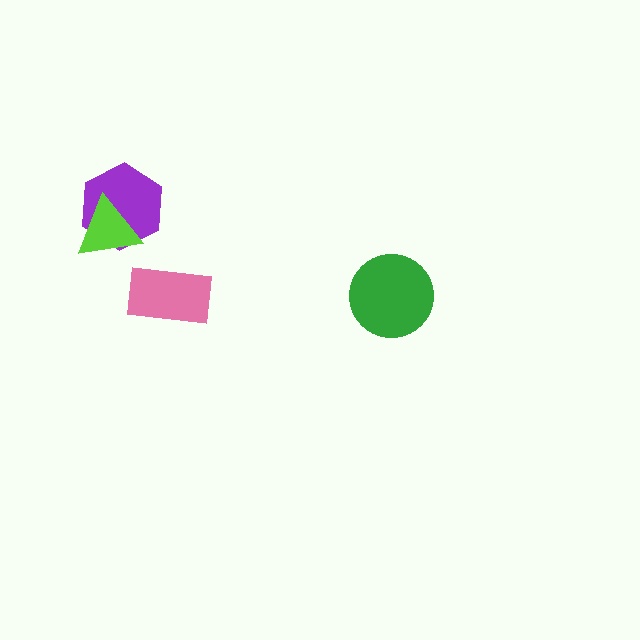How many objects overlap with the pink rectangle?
0 objects overlap with the pink rectangle.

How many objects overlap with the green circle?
0 objects overlap with the green circle.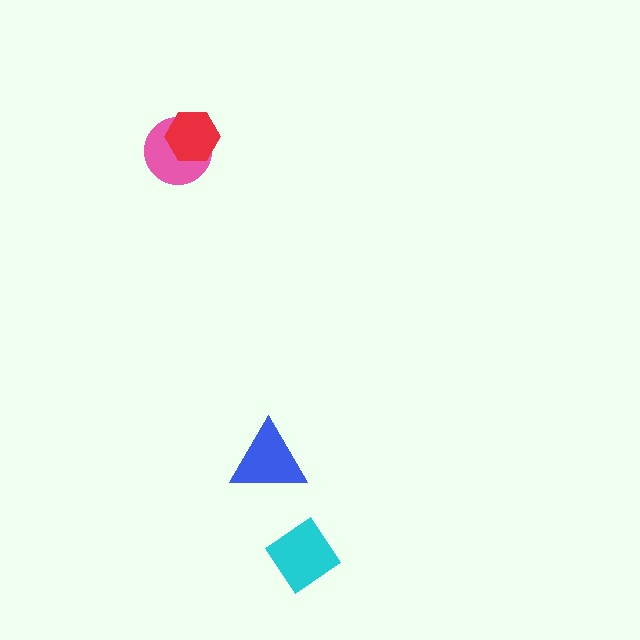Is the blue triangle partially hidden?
No, no other shape covers it.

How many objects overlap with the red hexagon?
1 object overlaps with the red hexagon.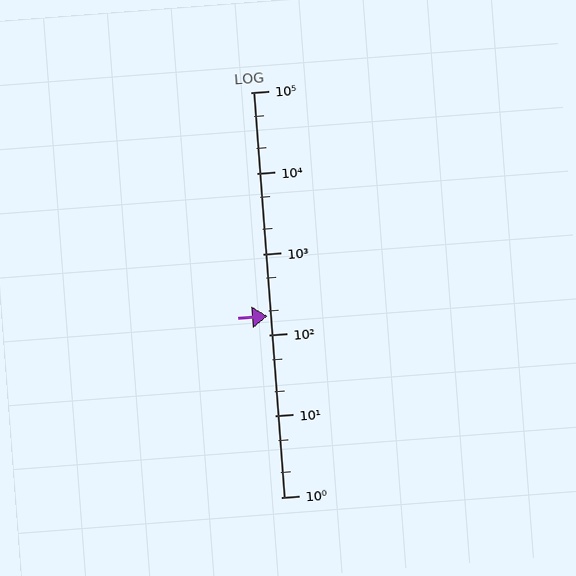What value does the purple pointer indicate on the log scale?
The pointer indicates approximately 170.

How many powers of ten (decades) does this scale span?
The scale spans 5 decades, from 1 to 100000.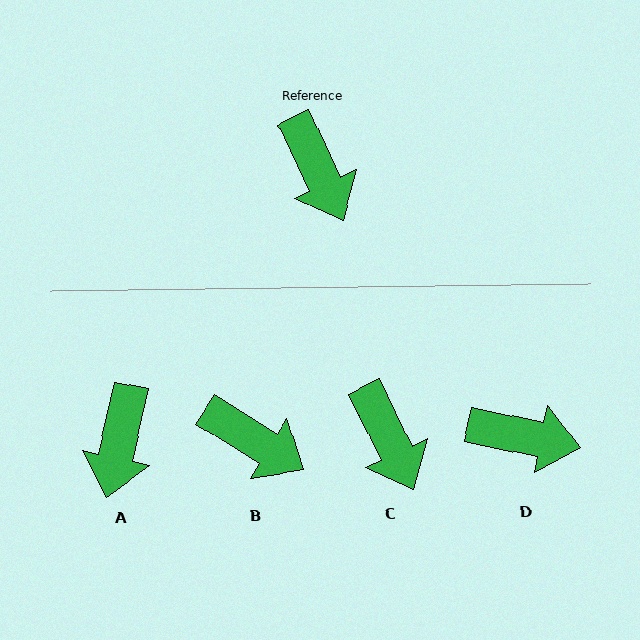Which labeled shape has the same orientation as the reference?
C.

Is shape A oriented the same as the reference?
No, it is off by about 38 degrees.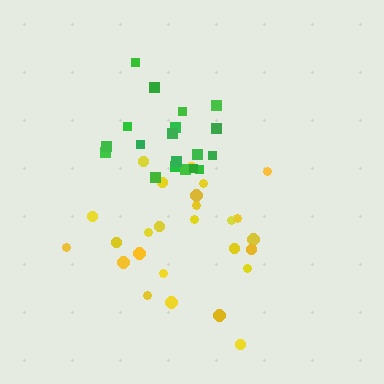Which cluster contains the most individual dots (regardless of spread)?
Yellow (26).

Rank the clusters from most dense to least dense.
green, yellow.